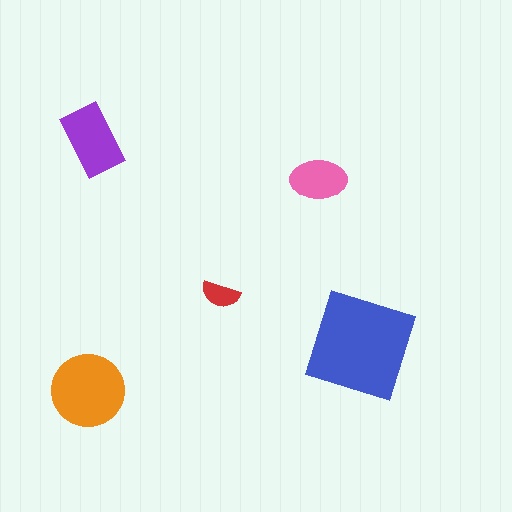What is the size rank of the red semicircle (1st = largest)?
5th.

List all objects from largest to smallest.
The blue diamond, the orange circle, the purple rectangle, the pink ellipse, the red semicircle.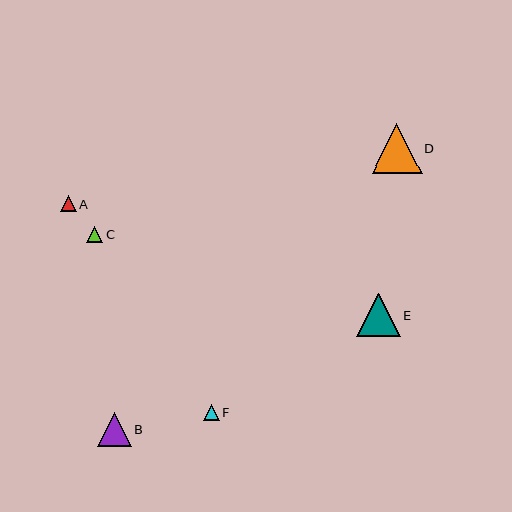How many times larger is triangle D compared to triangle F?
Triangle D is approximately 3.1 times the size of triangle F.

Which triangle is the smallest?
Triangle C is the smallest with a size of approximately 16 pixels.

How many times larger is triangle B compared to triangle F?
Triangle B is approximately 2.1 times the size of triangle F.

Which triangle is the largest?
Triangle D is the largest with a size of approximately 50 pixels.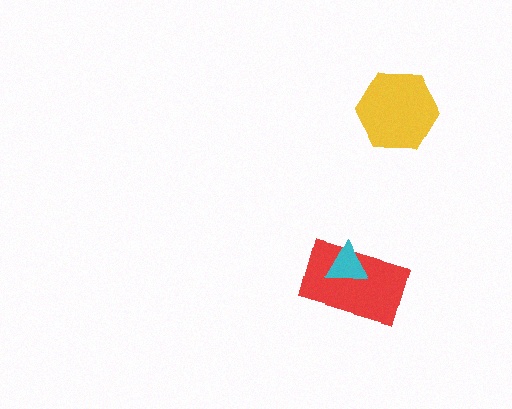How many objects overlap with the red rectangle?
1 object overlaps with the red rectangle.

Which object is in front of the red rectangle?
The cyan triangle is in front of the red rectangle.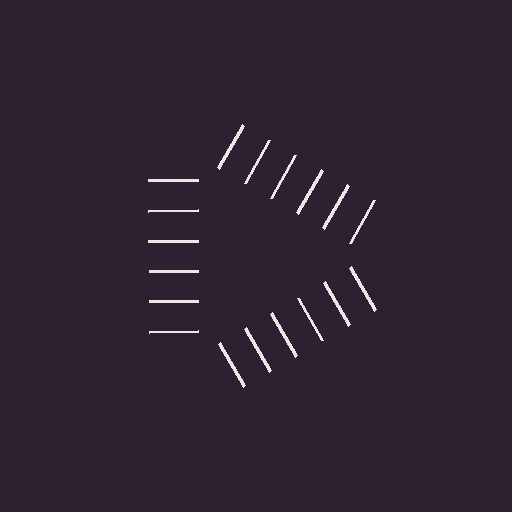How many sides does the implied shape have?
3 sides — the line-ends trace a triangle.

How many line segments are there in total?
18 — 6 along each of the 3 edges.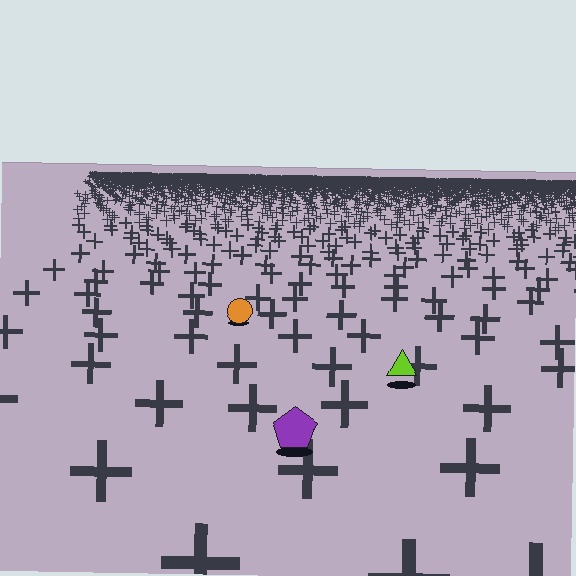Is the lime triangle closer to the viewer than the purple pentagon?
No. The purple pentagon is closer — you can tell from the texture gradient: the ground texture is coarser near it.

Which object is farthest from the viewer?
The orange circle is farthest from the viewer. It appears smaller and the ground texture around it is denser.